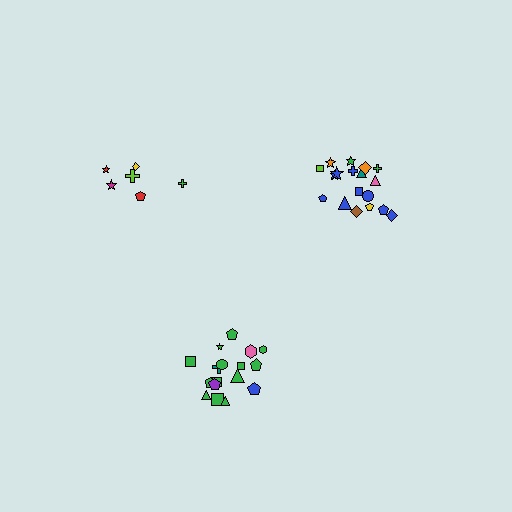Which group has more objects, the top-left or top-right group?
The top-right group.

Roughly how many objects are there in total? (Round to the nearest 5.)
Roughly 40 objects in total.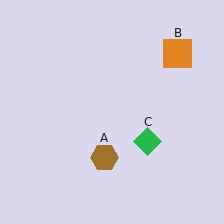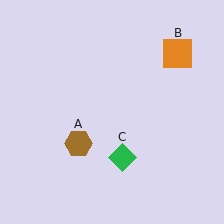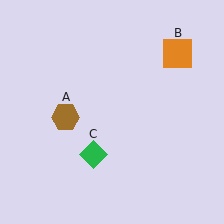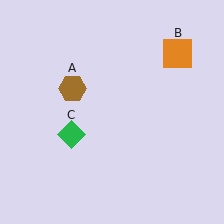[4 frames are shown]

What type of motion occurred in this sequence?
The brown hexagon (object A), green diamond (object C) rotated clockwise around the center of the scene.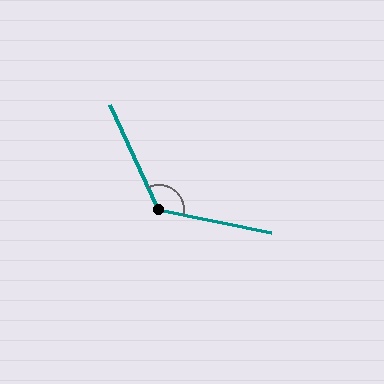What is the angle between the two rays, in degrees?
Approximately 126 degrees.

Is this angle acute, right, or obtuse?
It is obtuse.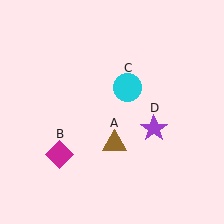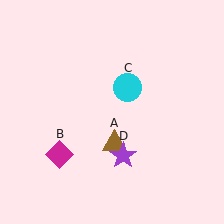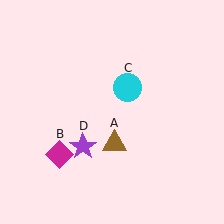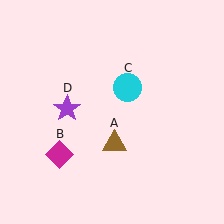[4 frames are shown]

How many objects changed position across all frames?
1 object changed position: purple star (object D).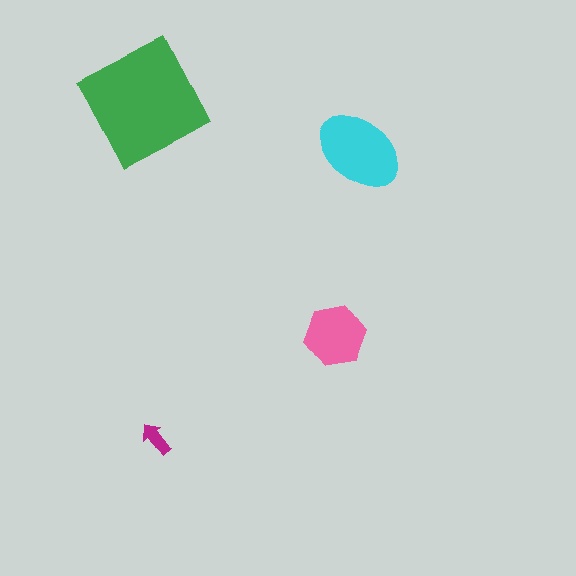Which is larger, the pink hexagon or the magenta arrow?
The pink hexagon.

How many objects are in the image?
There are 4 objects in the image.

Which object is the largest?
The green square.